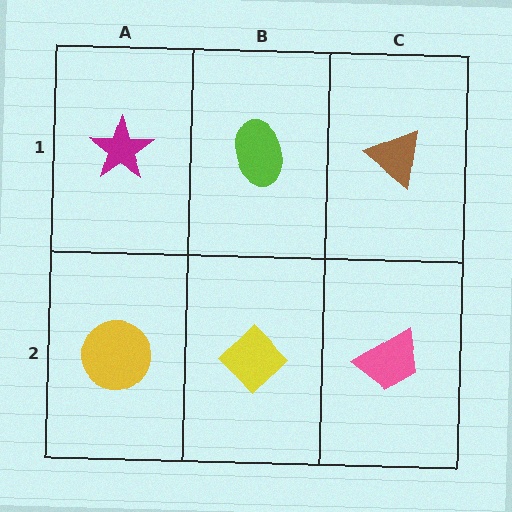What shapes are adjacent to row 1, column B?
A yellow diamond (row 2, column B), a magenta star (row 1, column A), a brown triangle (row 1, column C).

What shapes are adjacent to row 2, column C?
A brown triangle (row 1, column C), a yellow diamond (row 2, column B).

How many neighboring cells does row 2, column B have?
3.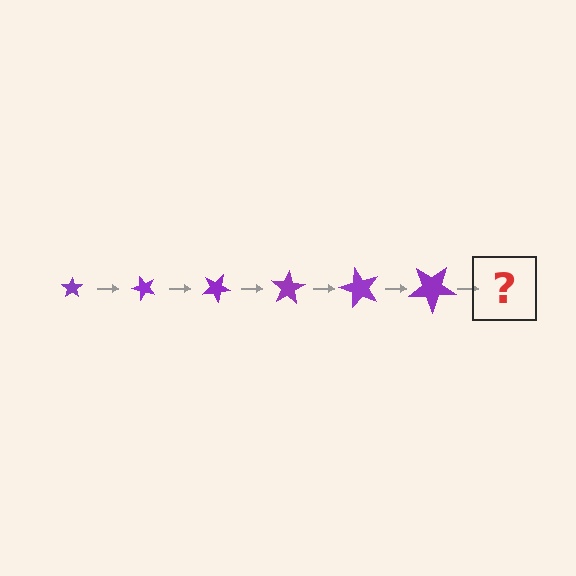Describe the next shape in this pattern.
It should be a star, larger than the previous one and rotated 300 degrees from the start.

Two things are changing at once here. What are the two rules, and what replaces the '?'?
The two rules are that the star grows larger each step and it rotates 50 degrees each step. The '?' should be a star, larger than the previous one and rotated 300 degrees from the start.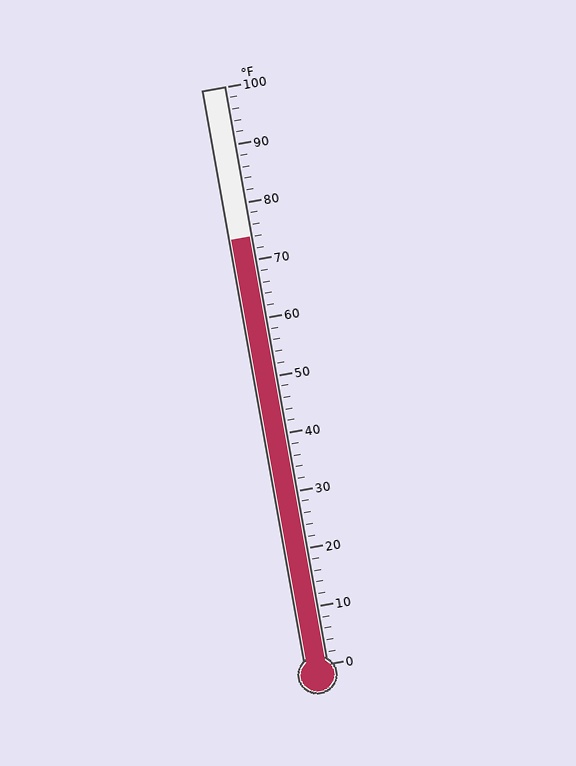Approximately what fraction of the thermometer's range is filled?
The thermometer is filled to approximately 75% of its range.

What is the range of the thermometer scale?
The thermometer scale ranges from 0°F to 100°F.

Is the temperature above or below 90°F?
The temperature is below 90°F.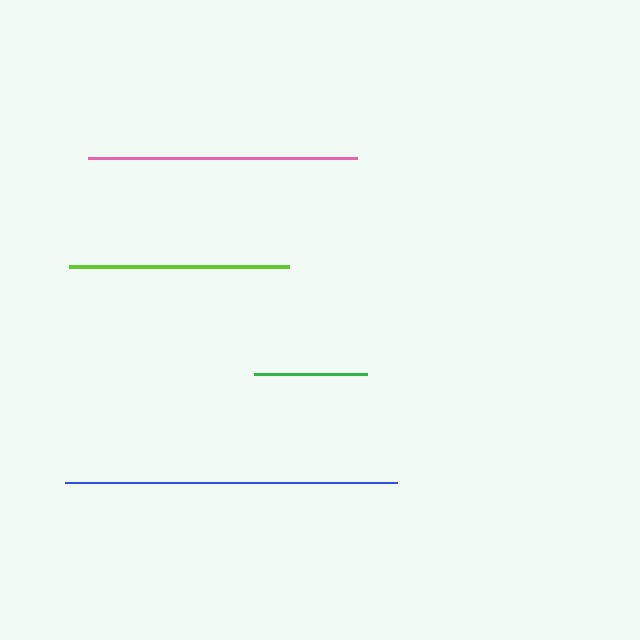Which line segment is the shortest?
The green line is the shortest at approximately 113 pixels.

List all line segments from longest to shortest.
From longest to shortest: blue, pink, lime, green.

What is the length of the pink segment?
The pink segment is approximately 269 pixels long.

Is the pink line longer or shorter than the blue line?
The blue line is longer than the pink line.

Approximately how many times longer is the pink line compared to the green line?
The pink line is approximately 2.4 times the length of the green line.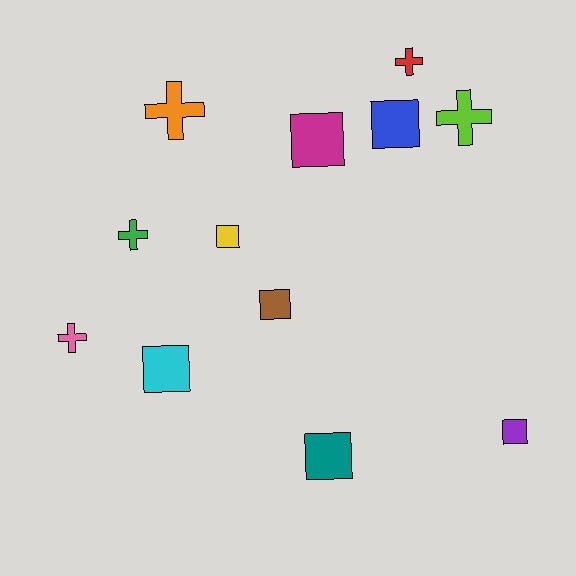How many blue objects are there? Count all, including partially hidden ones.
There is 1 blue object.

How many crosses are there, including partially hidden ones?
There are 5 crosses.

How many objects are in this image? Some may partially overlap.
There are 12 objects.